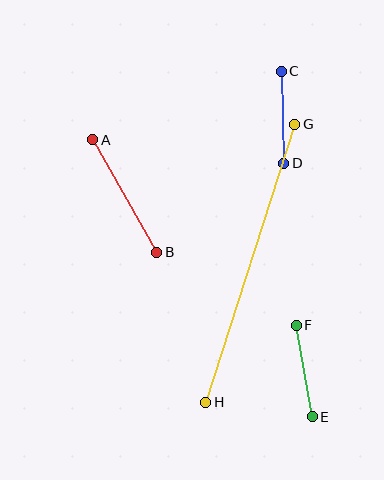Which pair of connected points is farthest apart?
Points G and H are farthest apart.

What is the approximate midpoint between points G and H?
The midpoint is at approximately (250, 263) pixels.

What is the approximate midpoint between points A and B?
The midpoint is at approximately (125, 196) pixels.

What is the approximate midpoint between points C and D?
The midpoint is at approximately (282, 117) pixels.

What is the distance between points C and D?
The distance is approximately 92 pixels.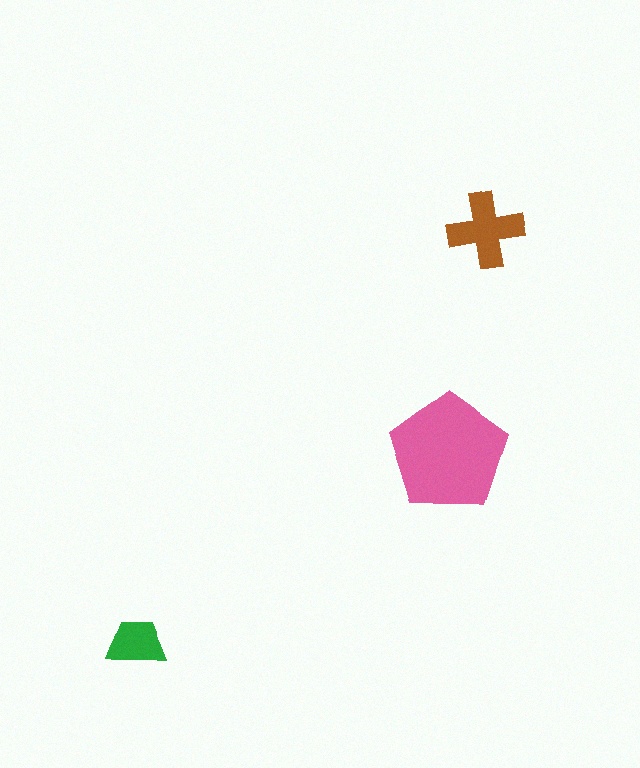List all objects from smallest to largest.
The green trapezoid, the brown cross, the pink pentagon.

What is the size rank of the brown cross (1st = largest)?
2nd.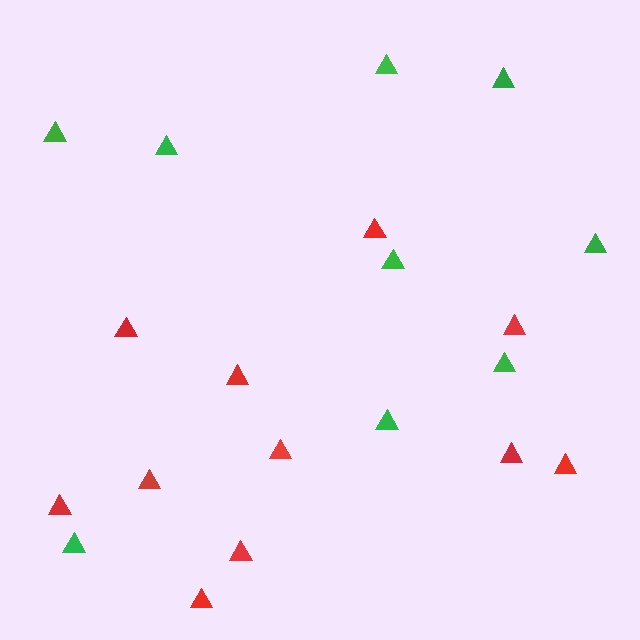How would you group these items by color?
There are 2 groups: one group of red triangles (11) and one group of green triangles (9).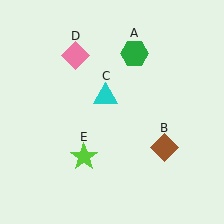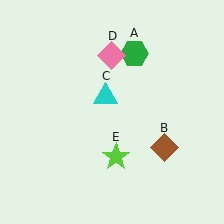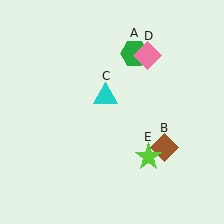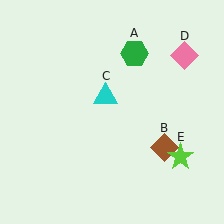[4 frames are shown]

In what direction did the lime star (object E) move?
The lime star (object E) moved right.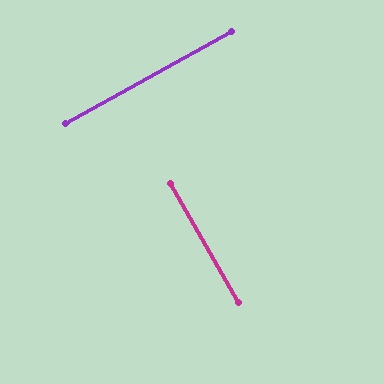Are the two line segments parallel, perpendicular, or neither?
Perpendicular — they meet at approximately 89°.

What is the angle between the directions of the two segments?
Approximately 89 degrees.